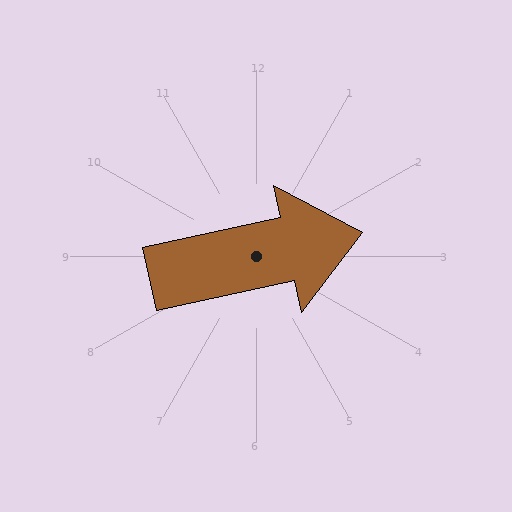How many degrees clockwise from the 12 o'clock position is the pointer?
Approximately 78 degrees.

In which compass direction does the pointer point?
East.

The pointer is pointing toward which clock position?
Roughly 3 o'clock.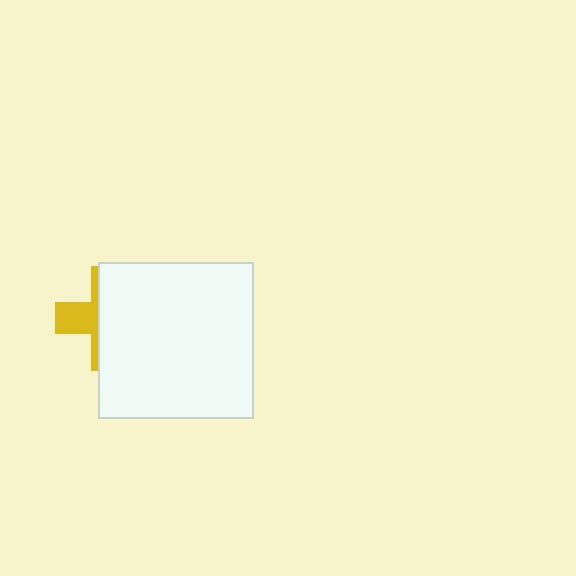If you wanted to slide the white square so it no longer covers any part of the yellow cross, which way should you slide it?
Slide it right — that is the most direct way to separate the two shapes.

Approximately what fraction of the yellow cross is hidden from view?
Roughly 69% of the yellow cross is hidden behind the white square.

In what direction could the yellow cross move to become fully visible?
The yellow cross could move left. That would shift it out from behind the white square entirely.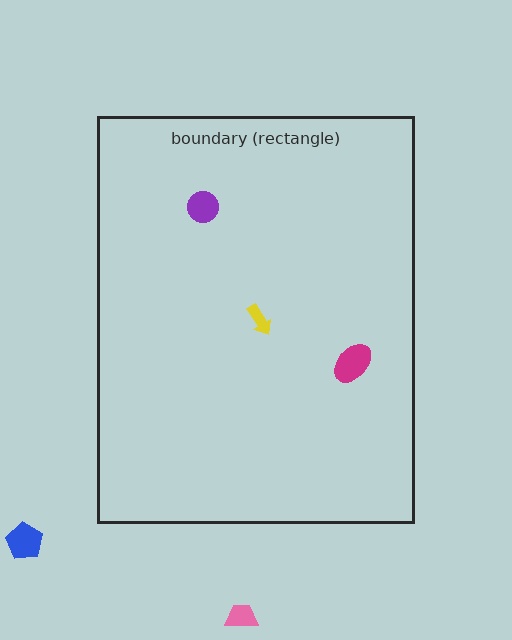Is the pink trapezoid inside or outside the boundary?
Outside.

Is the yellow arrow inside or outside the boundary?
Inside.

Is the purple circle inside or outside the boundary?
Inside.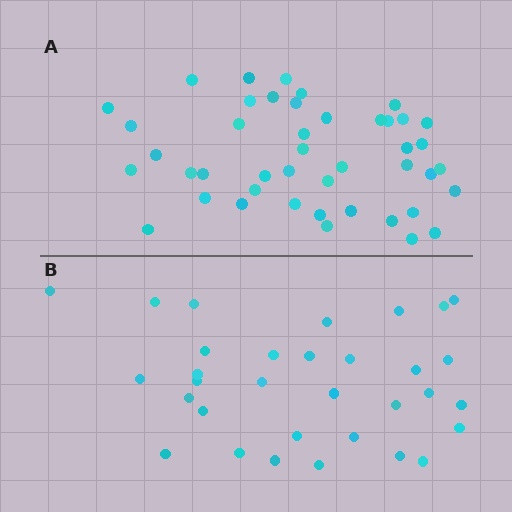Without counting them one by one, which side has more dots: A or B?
Region A (the top region) has more dots.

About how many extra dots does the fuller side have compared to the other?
Region A has roughly 12 or so more dots than region B.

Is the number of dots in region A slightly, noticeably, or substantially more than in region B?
Region A has noticeably more, but not dramatically so. The ratio is roughly 1.4 to 1.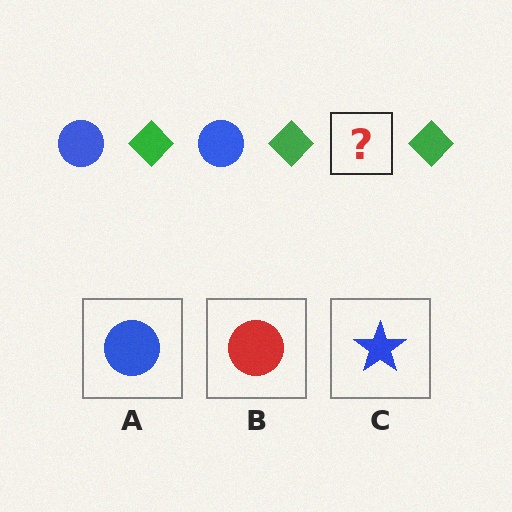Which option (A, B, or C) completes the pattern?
A.